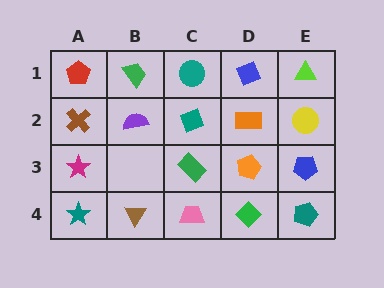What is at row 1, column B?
A green trapezoid.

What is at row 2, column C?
A teal diamond.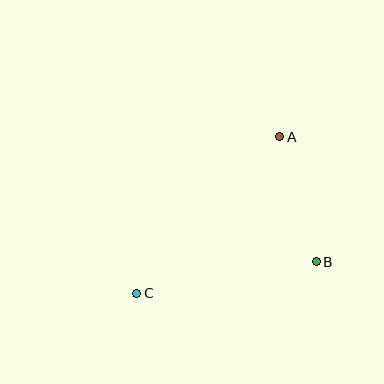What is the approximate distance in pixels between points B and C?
The distance between B and C is approximately 182 pixels.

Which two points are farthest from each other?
Points A and C are farthest from each other.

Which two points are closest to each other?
Points A and B are closest to each other.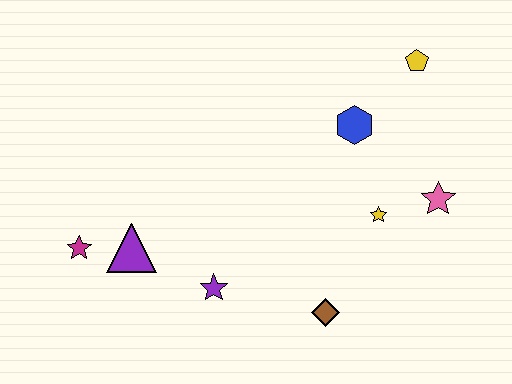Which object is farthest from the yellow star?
The magenta star is farthest from the yellow star.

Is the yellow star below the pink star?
Yes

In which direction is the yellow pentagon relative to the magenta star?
The yellow pentagon is to the right of the magenta star.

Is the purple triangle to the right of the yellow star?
No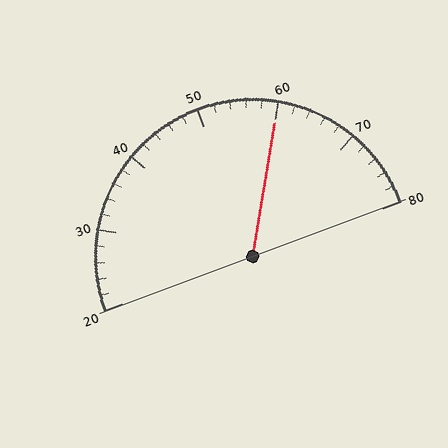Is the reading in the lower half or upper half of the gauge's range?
The reading is in the upper half of the range (20 to 80).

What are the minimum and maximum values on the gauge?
The gauge ranges from 20 to 80.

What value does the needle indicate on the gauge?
The needle indicates approximately 60.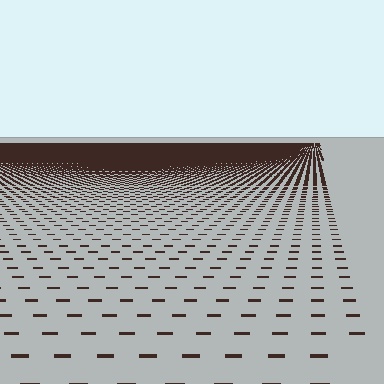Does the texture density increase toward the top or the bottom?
Density increases toward the top.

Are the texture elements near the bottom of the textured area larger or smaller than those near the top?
Larger. Near the bottom, elements are closer to the viewer and appear at a bigger on-screen size.